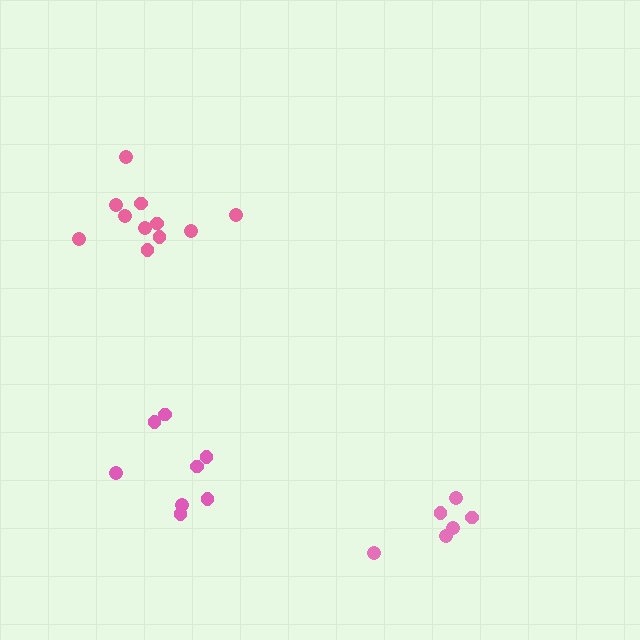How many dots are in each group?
Group 1: 6 dots, Group 2: 8 dots, Group 3: 11 dots (25 total).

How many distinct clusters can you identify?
There are 3 distinct clusters.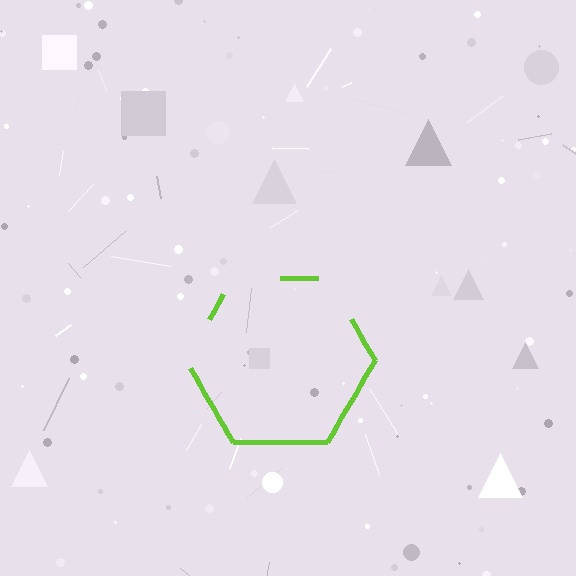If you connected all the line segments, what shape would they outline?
They would outline a hexagon.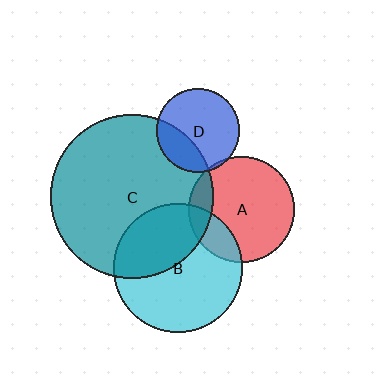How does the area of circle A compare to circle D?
Approximately 1.6 times.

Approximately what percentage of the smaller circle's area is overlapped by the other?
Approximately 15%.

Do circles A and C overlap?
Yes.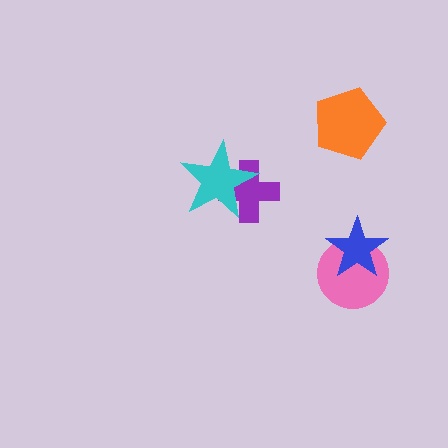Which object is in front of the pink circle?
The blue star is in front of the pink circle.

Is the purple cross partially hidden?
Yes, it is partially covered by another shape.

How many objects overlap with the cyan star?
1 object overlaps with the cyan star.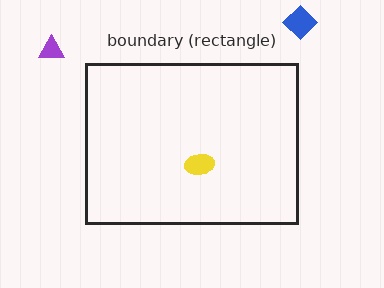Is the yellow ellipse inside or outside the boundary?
Inside.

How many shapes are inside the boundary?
1 inside, 2 outside.